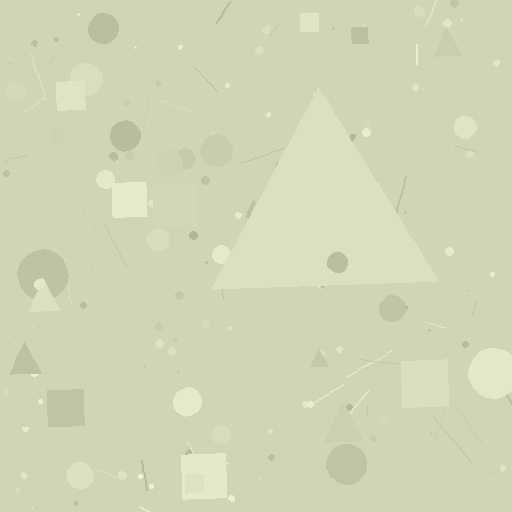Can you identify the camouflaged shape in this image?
The camouflaged shape is a triangle.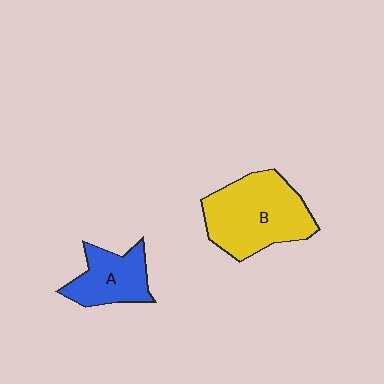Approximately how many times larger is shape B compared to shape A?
Approximately 1.8 times.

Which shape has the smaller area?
Shape A (blue).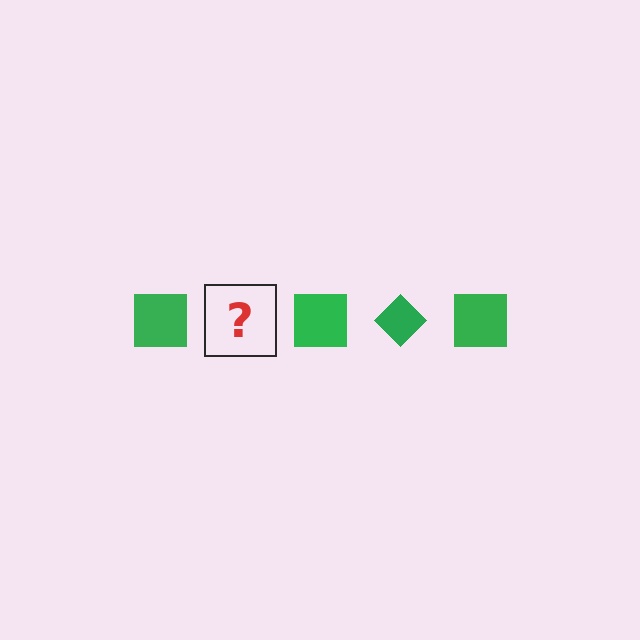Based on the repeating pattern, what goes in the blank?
The blank should be a green diamond.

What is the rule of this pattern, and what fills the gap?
The rule is that the pattern cycles through square, diamond shapes in green. The gap should be filled with a green diamond.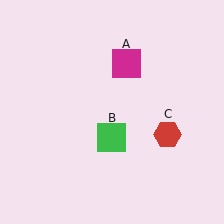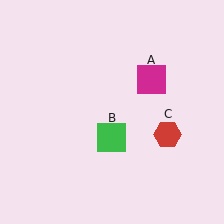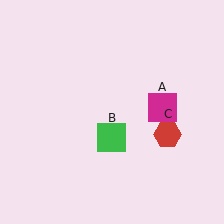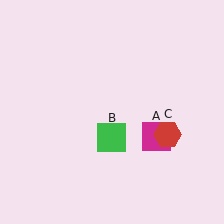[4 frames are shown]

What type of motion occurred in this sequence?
The magenta square (object A) rotated clockwise around the center of the scene.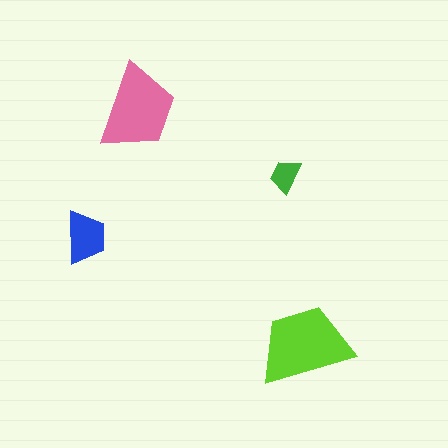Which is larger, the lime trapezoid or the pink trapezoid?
The lime one.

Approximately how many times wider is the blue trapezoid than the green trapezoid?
About 1.5 times wider.